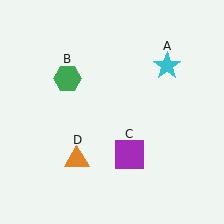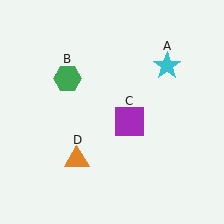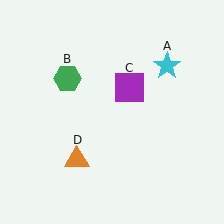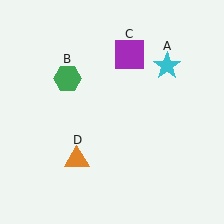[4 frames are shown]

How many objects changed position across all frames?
1 object changed position: purple square (object C).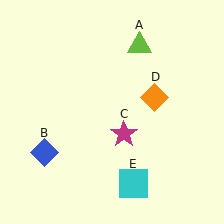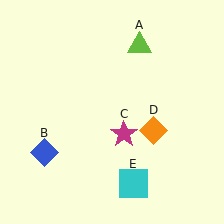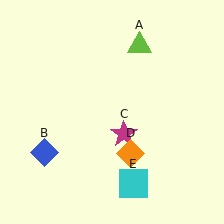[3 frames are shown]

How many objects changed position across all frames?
1 object changed position: orange diamond (object D).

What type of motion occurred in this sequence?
The orange diamond (object D) rotated clockwise around the center of the scene.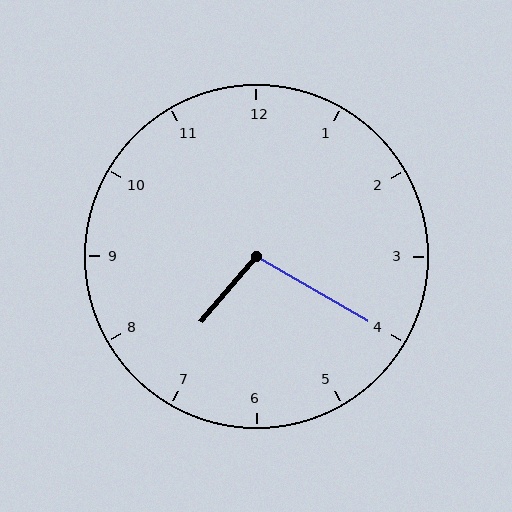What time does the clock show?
7:20.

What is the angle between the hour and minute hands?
Approximately 100 degrees.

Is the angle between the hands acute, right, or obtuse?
It is obtuse.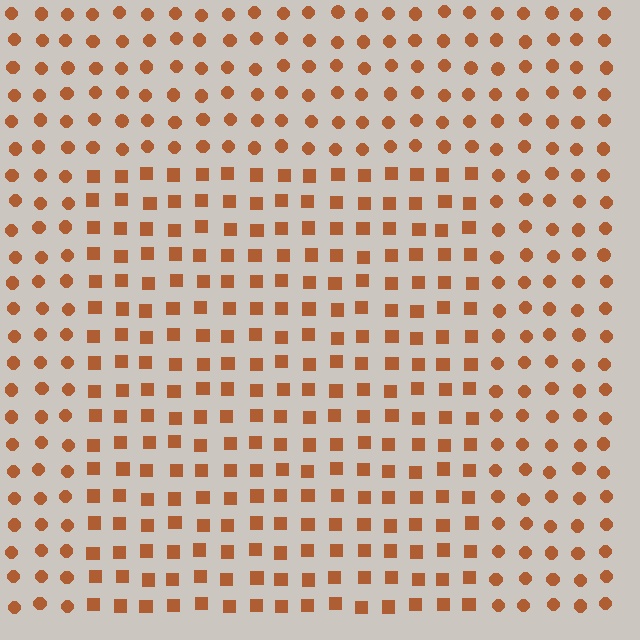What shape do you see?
I see a rectangle.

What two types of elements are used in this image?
The image uses squares inside the rectangle region and circles outside it.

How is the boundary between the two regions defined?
The boundary is defined by a change in element shape: squares inside vs. circles outside. All elements share the same color and spacing.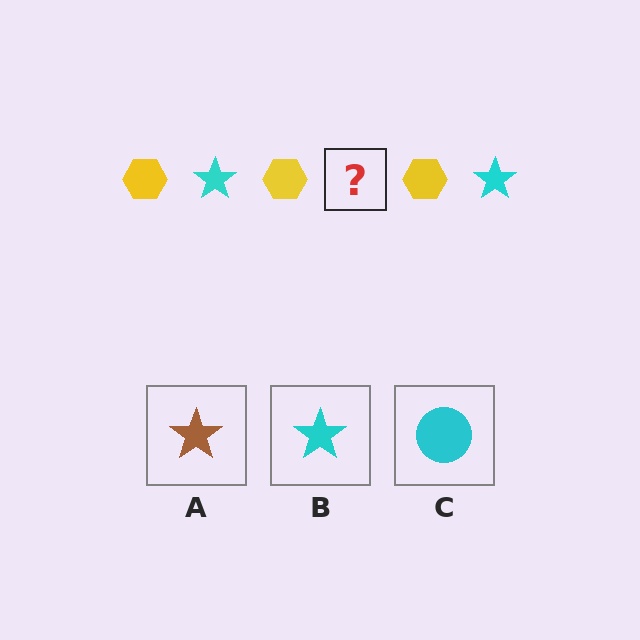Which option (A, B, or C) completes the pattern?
B.